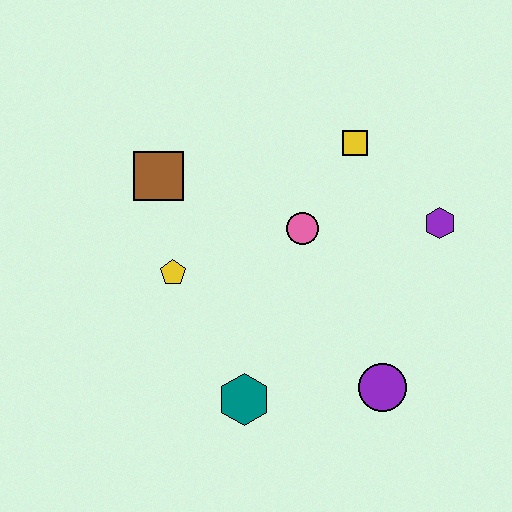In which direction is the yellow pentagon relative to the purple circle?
The yellow pentagon is to the left of the purple circle.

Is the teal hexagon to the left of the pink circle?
Yes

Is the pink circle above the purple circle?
Yes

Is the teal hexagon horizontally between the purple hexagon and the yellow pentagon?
Yes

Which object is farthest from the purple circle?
The brown square is farthest from the purple circle.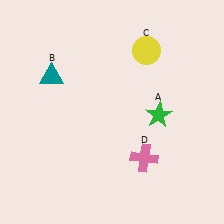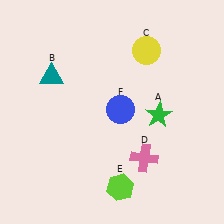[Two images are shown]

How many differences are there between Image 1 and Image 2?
There are 2 differences between the two images.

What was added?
A lime hexagon (E), a blue circle (F) were added in Image 2.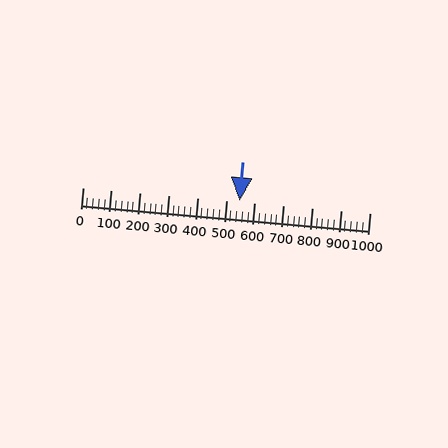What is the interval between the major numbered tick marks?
The major tick marks are spaced 100 units apart.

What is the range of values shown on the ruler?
The ruler shows values from 0 to 1000.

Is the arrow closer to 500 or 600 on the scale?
The arrow is closer to 500.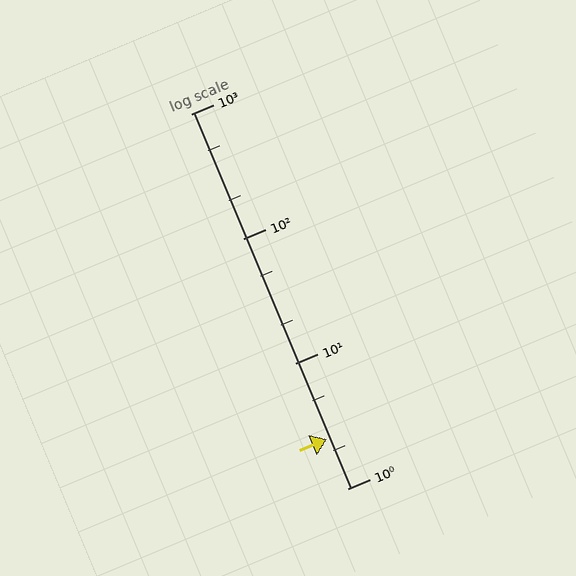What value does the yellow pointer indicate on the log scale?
The pointer indicates approximately 2.5.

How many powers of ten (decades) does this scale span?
The scale spans 3 decades, from 1 to 1000.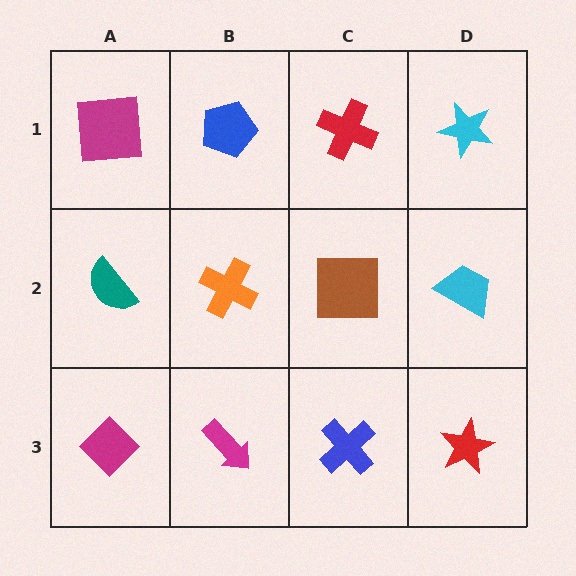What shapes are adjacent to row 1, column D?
A cyan trapezoid (row 2, column D), a red cross (row 1, column C).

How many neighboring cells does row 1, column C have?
3.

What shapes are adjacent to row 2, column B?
A blue pentagon (row 1, column B), a magenta arrow (row 3, column B), a teal semicircle (row 2, column A), a brown square (row 2, column C).